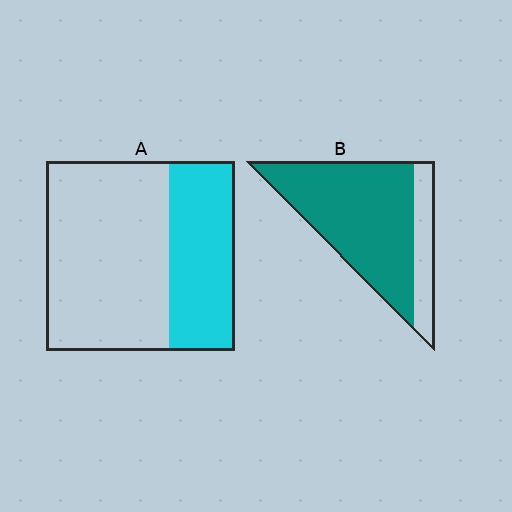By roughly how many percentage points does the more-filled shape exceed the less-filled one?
By roughly 45 percentage points (B over A).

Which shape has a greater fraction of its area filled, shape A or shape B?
Shape B.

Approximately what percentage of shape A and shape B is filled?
A is approximately 35% and B is approximately 80%.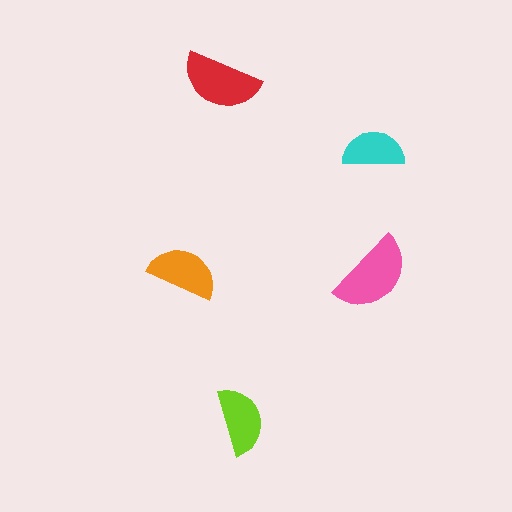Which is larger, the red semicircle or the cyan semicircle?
The red one.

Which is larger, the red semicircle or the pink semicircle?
The pink one.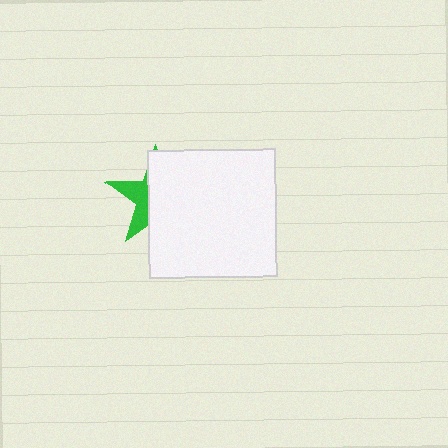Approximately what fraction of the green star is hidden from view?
Roughly 67% of the green star is hidden behind the white square.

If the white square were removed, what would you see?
You would see the complete green star.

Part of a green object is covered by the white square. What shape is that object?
It is a star.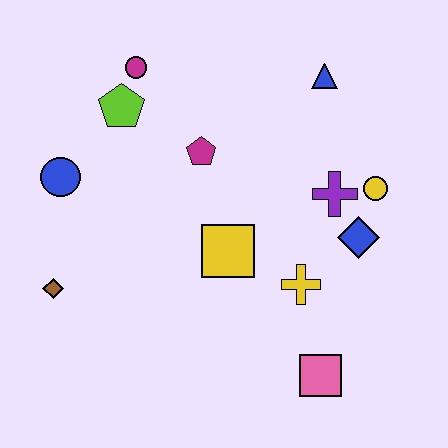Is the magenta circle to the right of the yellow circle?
No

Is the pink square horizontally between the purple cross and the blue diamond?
No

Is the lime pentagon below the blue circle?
No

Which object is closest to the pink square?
The yellow cross is closest to the pink square.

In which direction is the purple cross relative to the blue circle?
The purple cross is to the right of the blue circle.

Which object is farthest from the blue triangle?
The brown diamond is farthest from the blue triangle.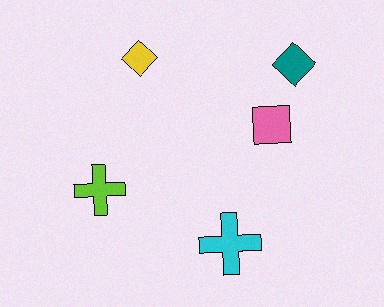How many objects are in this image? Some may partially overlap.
There are 5 objects.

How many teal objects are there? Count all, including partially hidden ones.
There is 1 teal object.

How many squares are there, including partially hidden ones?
There is 1 square.